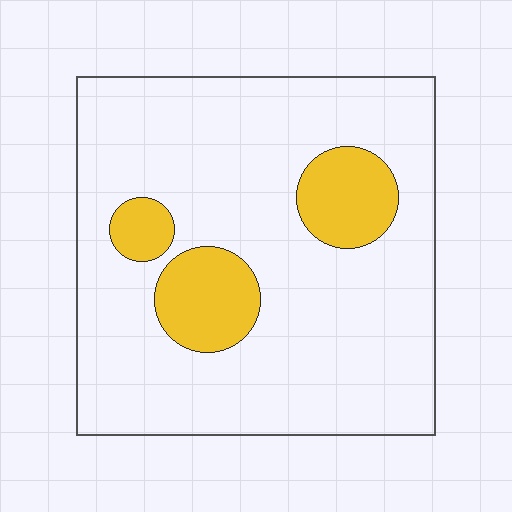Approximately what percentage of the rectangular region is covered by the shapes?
Approximately 15%.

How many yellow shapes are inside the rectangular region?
3.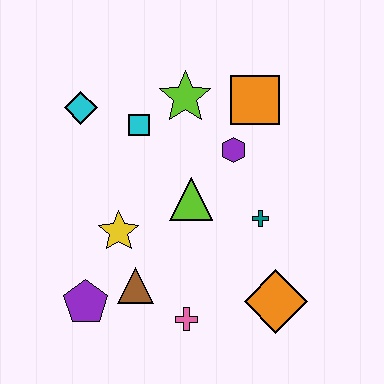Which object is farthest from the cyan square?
The orange diamond is farthest from the cyan square.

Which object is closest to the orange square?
The purple hexagon is closest to the orange square.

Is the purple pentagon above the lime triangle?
No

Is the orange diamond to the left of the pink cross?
No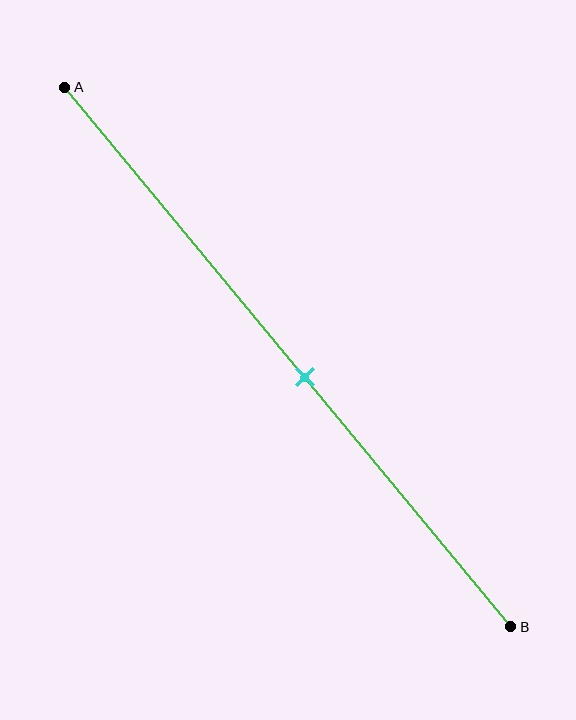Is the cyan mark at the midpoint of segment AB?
No, the mark is at about 55% from A, not at the 50% midpoint.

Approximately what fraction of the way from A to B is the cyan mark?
The cyan mark is approximately 55% of the way from A to B.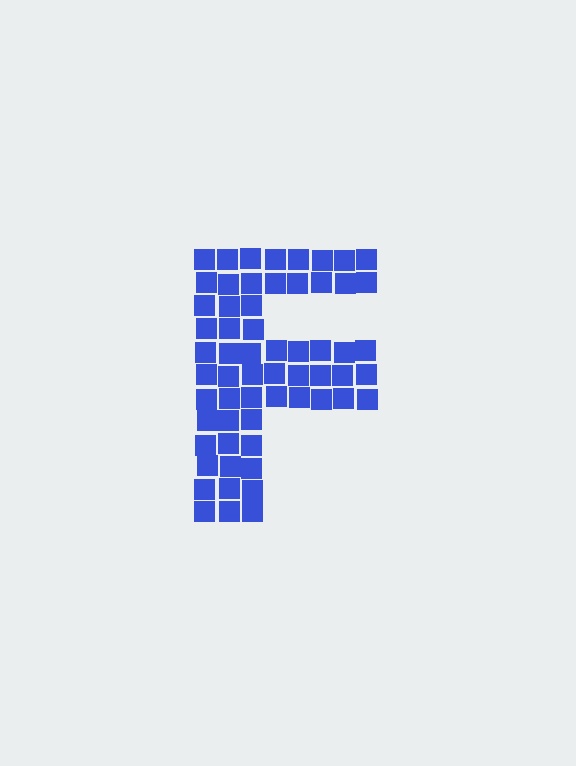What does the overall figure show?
The overall figure shows the letter F.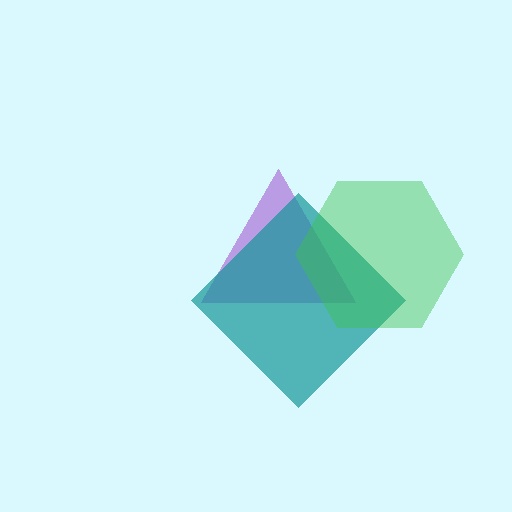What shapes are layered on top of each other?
The layered shapes are: a purple triangle, a teal diamond, a green hexagon.